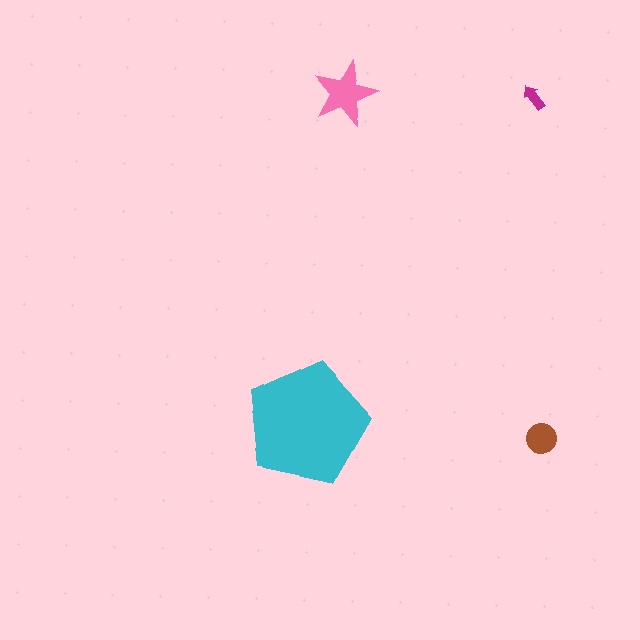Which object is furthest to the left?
The cyan pentagon is leftmost.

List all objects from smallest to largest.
The magenta arrow, the brown circle, the pink star, the cyan pentagon.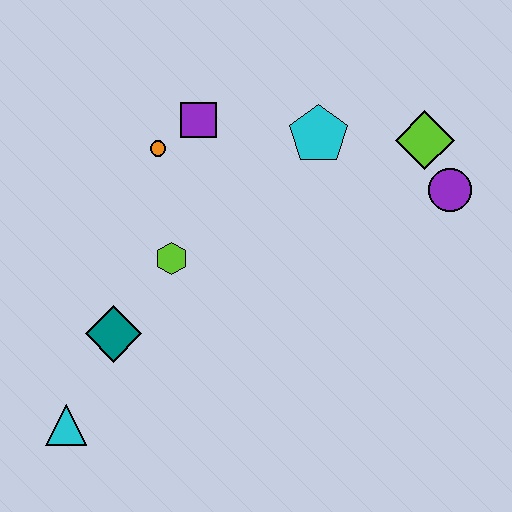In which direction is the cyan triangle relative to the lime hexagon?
The cyan triangle is below the lime hexagon.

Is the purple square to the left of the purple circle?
Yes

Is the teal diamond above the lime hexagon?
No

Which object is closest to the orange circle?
The purple square is closest to the orange circle.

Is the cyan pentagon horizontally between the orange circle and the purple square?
No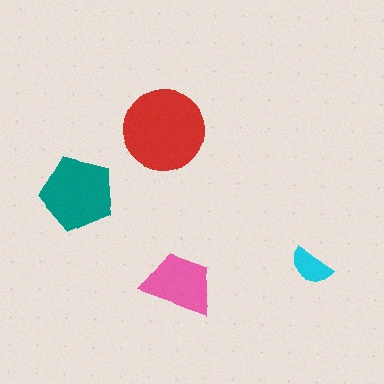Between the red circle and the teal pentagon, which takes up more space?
The red circle.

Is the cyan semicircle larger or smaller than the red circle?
Smaller.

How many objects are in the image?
There are 4 objects in the image.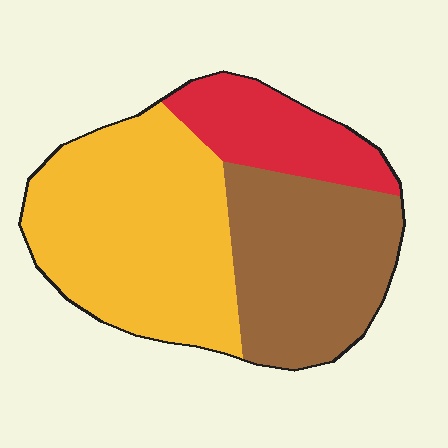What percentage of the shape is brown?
Brown takes up about one third (1/3) of the shape.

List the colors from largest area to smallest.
From largest to smallest: yellow, brown, red.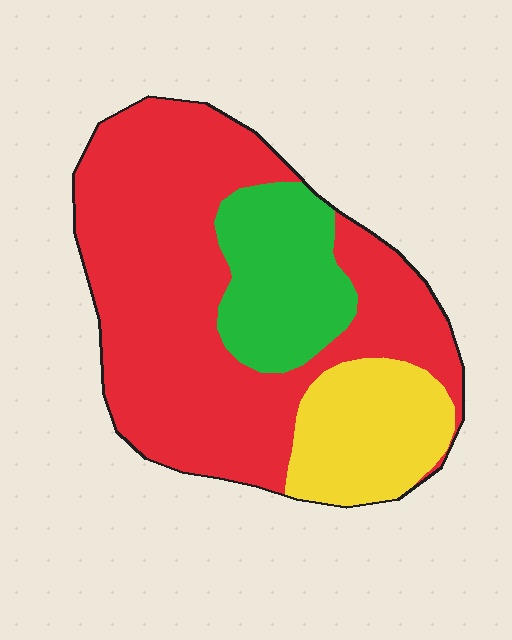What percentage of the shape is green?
Green covers about 20% of the shape.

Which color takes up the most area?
Red, at roughly 65%.